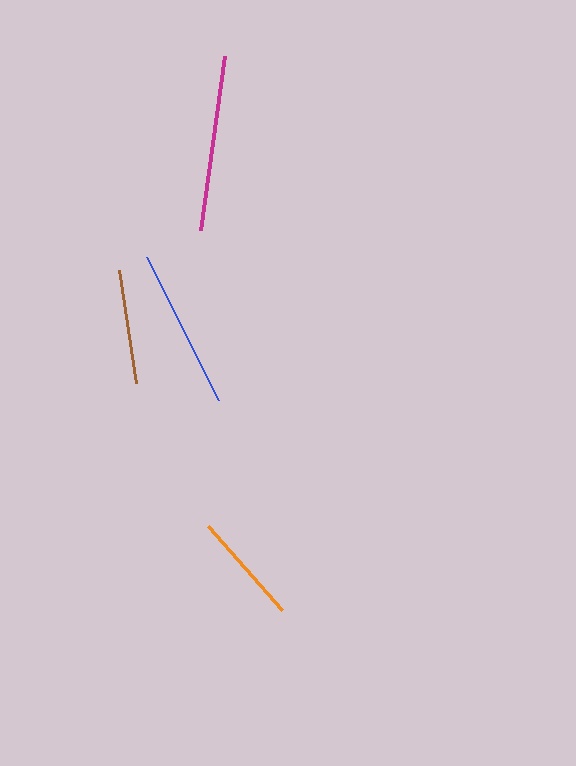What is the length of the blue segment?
The blue segment is approximately 161 pixels long.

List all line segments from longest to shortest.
From longest to shortest: magenta, blue, brown, orange.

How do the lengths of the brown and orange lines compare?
The brown and orange lines are approximately the same length.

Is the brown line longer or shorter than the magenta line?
The magenta line is longer than the brown line.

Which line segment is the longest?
The magenta line is the longest at approximately 175 pixels.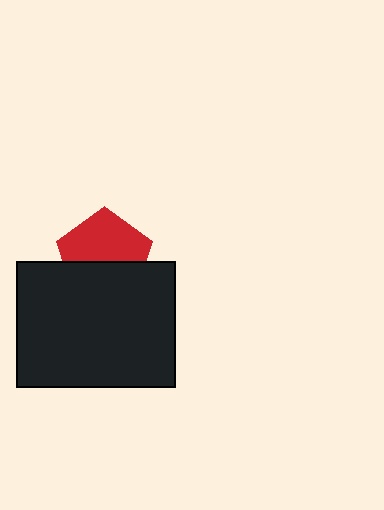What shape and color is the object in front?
The object in front is a black rectangle.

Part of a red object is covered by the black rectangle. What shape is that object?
It is a pentagon.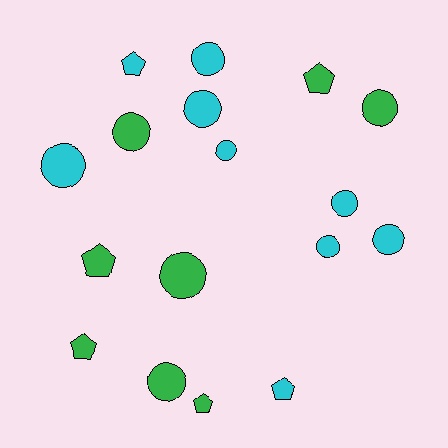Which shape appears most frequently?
Circle, with 11 objects.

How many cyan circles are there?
There are 7 cyan circles.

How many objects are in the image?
There are 17 objects.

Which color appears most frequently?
Cyan, with 9 objects.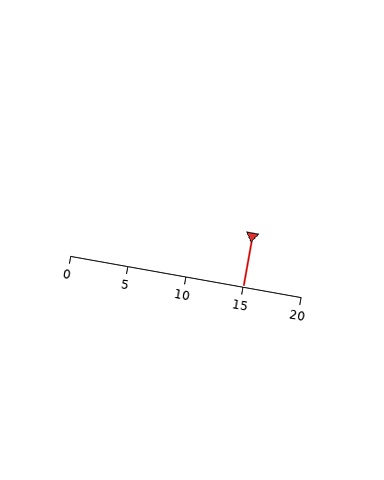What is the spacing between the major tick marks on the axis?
The major ticks are spaced 5 apart.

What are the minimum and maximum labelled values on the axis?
The axis runs from 0 to 20.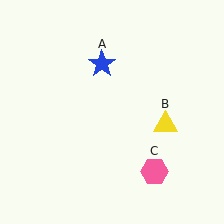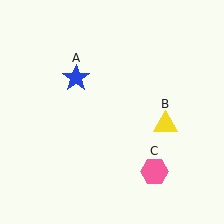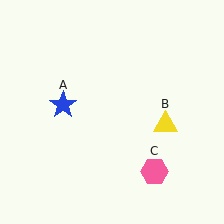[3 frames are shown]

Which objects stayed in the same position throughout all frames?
Yellow triangle (object B) and pink hexagon (object C) remained stationary.